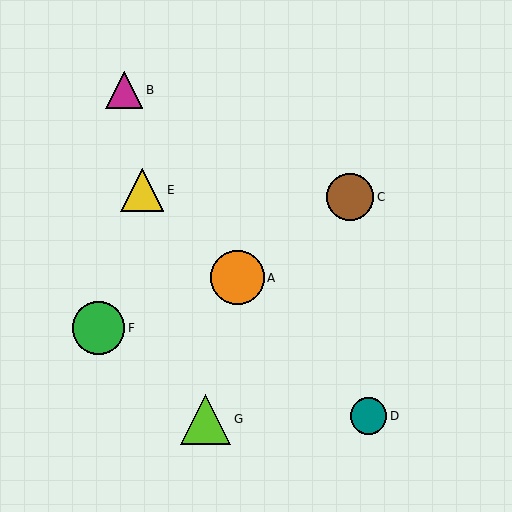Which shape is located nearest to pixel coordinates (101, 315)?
The green circle (labeled F) at (98, 328) is nearest to that location.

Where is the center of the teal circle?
The center of the teal circle is at (369, 416).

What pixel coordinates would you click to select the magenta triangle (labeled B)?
Click at (124, 90) to select the magenta triangle B.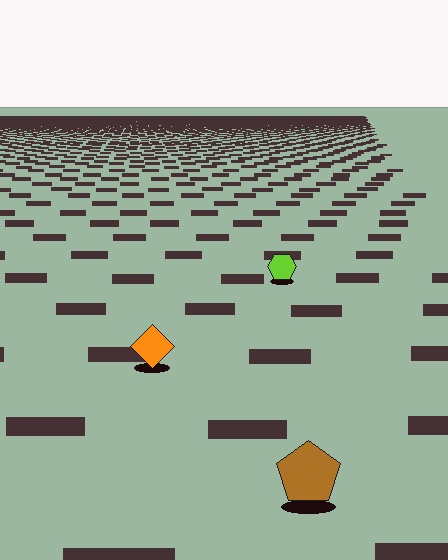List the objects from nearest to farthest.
From nearest to farthest: the brown pentagon, the orange diamond, the lime hexagon.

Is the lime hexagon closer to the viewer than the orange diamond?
No. The orange diamond is closer — you can tell from the texture gradient: the ground texture is coarser near it.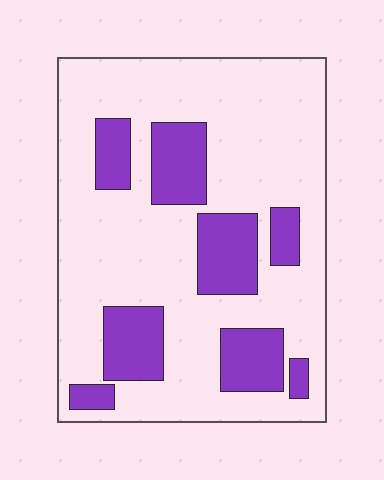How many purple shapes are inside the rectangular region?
8.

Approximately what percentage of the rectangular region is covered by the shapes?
Approximately 25%.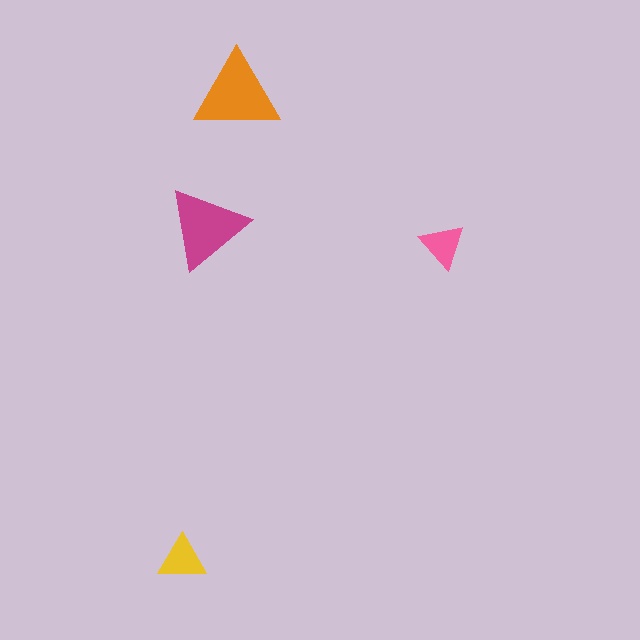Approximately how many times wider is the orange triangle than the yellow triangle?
About 2 times wider.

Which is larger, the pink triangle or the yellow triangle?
The yellow one.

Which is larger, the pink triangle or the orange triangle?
The orange one.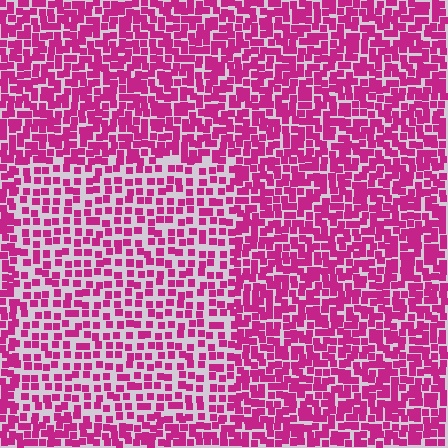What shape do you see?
I see a rectangle.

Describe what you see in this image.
The image contains small magenta elements arranged at two different densities. A rectangle-shaped region is visible where the elements are less densely packed than the surrounding area.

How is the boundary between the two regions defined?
The boundary is defined by a change in element density (approximately 1.7x ratio). All elements are the same color, size, and shape.